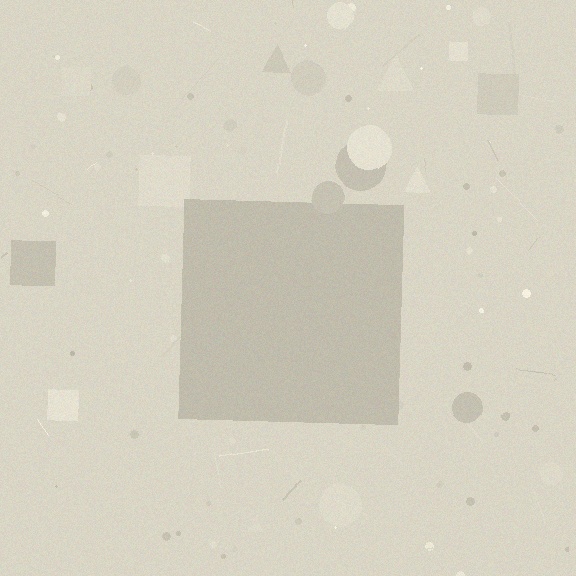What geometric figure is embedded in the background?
A square is embedded in the background.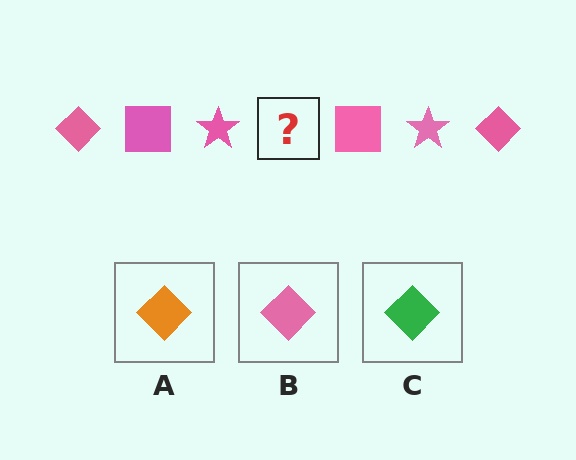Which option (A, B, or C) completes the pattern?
B.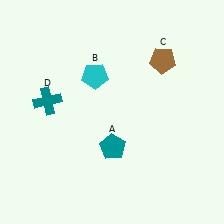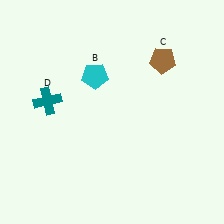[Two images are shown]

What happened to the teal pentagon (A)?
The teal pentagon (A) was removed in Image 2. It was in the bottom-right area of Image 1.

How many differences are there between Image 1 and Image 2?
There is 1 difference between the two images.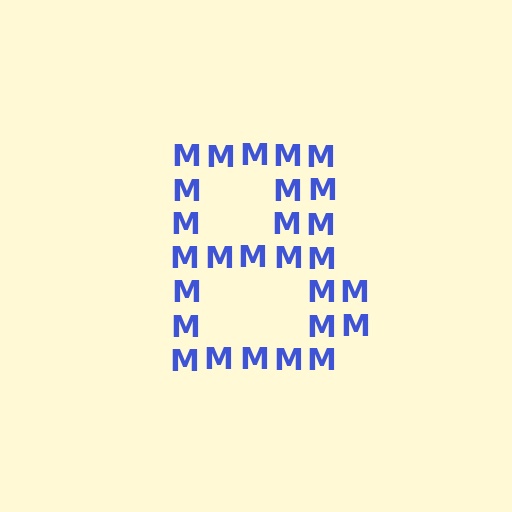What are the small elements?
The small elements are letter M's.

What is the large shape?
The large shape is the letter B.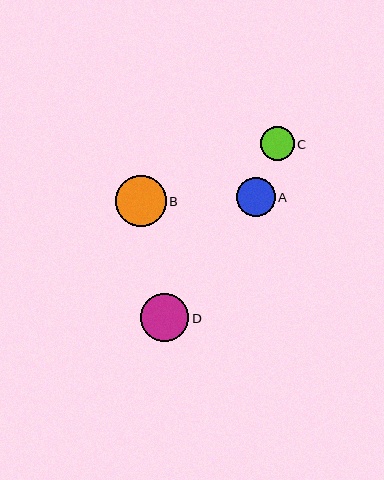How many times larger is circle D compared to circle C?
Circle D is approximately 1.4 times the size of circle C.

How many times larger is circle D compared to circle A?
Circle D is approximately 1.2 times the size of circle A.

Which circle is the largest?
Circle B is the largest with a size of approximately 51 pixels.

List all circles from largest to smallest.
From largest to smallest: B, D, A, C.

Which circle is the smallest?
Circle C is the smallest with a size of approximately 34 pixels.